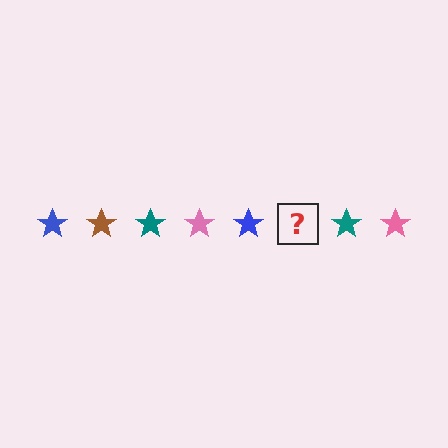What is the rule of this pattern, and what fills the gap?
The rule is that the pattern cycles through blue, brown, teal, pink stars. The gap should be filled with a brown star.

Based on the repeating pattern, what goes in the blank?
The blank should be a brown star.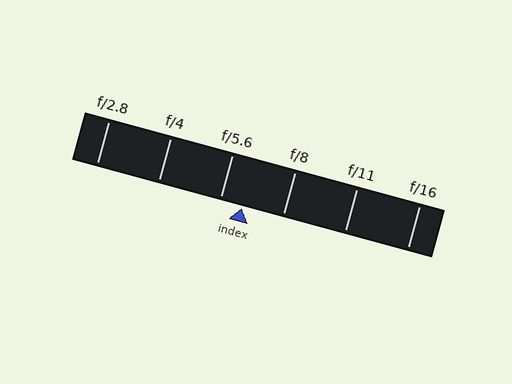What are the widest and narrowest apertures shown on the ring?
The widest aperture shown is f/2.8 and the narrowest is f/16.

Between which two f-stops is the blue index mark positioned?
The index mark is between f/5.6 and f/8.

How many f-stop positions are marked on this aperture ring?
There are 6 f-stop positions marked.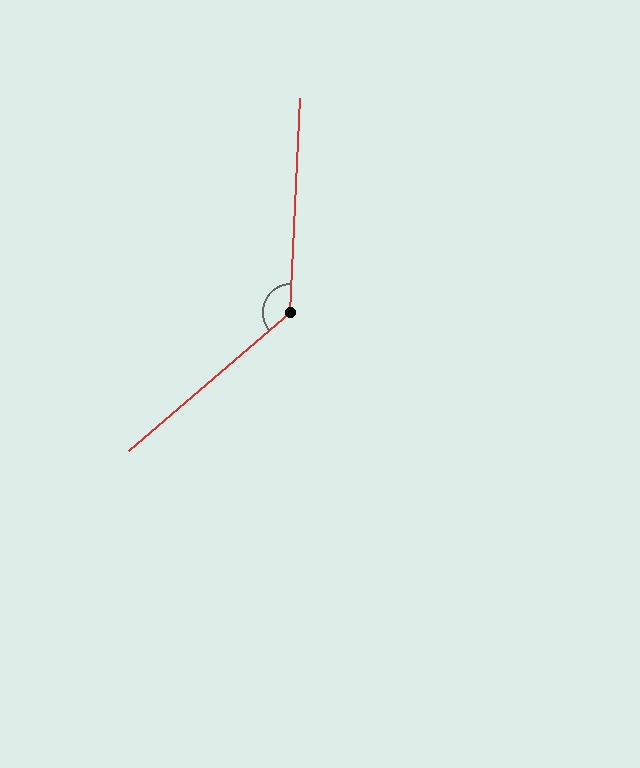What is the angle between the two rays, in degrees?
Approximately 133 degrees.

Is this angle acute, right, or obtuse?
It is obtuse.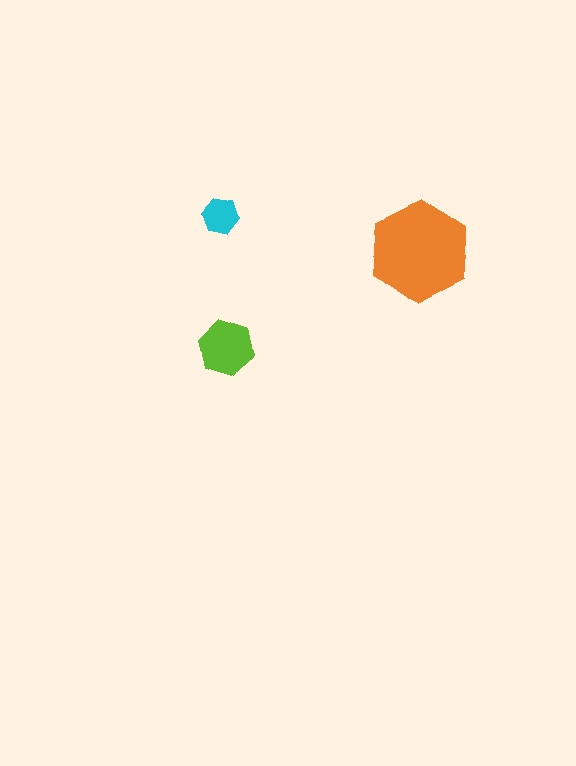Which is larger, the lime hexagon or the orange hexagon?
The orange one.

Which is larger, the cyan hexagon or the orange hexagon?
The orange one.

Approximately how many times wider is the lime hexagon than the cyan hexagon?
About 1.5 times wider.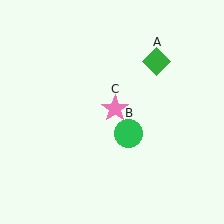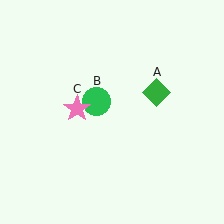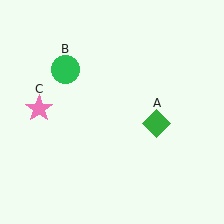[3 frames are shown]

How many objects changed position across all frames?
3 objects changed position: green diamond (object A), green circle (object B), pink star (object C).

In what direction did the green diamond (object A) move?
The green diamond (object A) moved down.